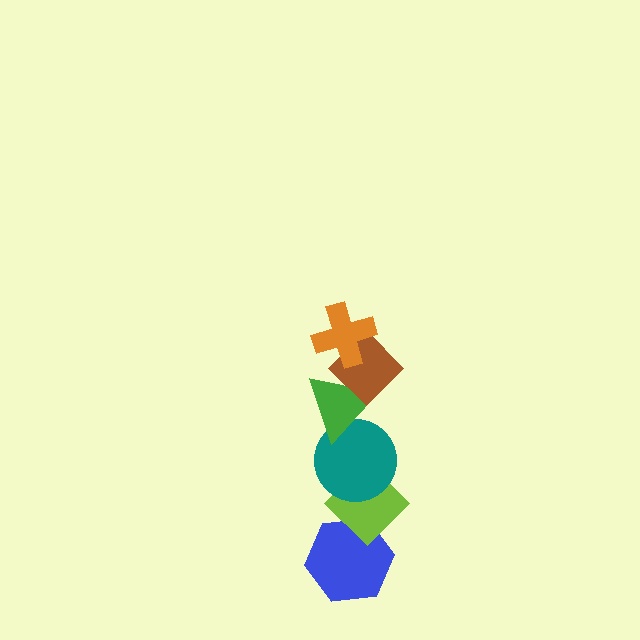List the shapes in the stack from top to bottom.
From top to bottom: the orange cross, the brown diamond, the green triangle, the teal circle, the lime diamond, the blue hexagon.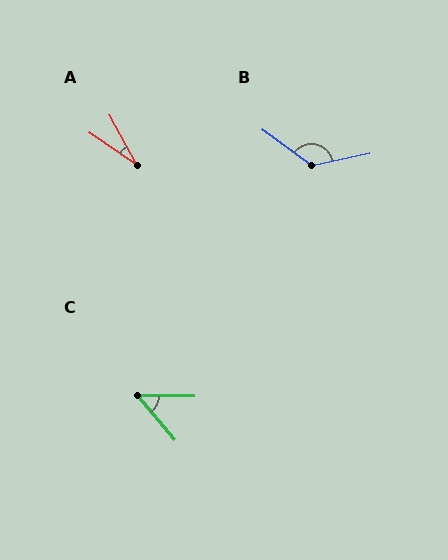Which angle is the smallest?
A, at approximately 28 degrees.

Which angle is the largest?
B, at approximately 131 degrees.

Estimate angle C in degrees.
Approximately 49 degrees.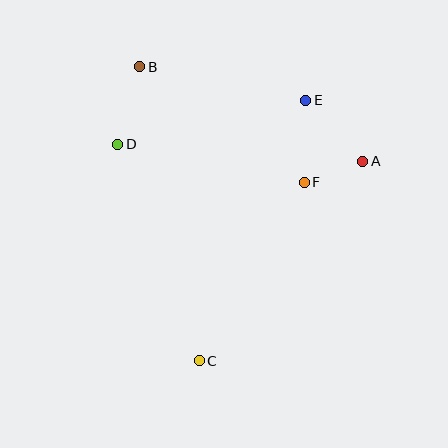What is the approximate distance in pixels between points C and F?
The distance between C and F is approximately 207 pixels.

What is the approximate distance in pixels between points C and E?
The distance between C and E is approximately 282 pixels.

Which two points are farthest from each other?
Points B and C are farthest from each other.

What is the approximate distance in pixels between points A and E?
The distance between A and E is approximately 83 pixels.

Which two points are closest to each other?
Points A and F are closest to each other.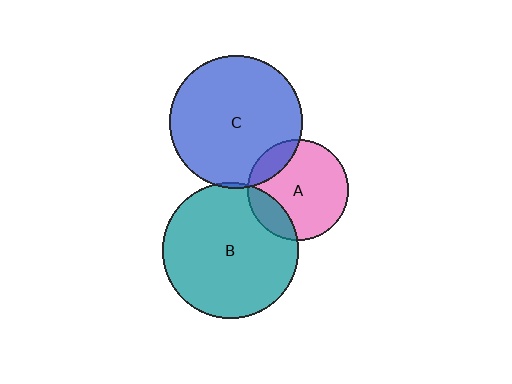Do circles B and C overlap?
Yes.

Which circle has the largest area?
Circle B (teal).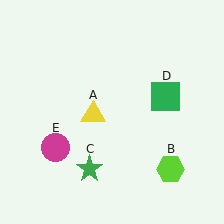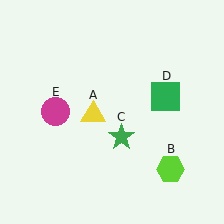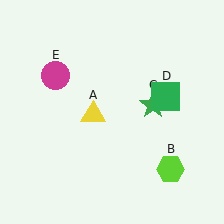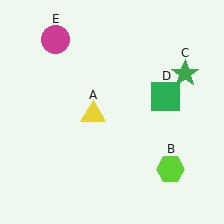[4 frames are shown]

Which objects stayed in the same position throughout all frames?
Yellow triangle (object A) and lime hexagon (object B) and green square (object D) remained stationary.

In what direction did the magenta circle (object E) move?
The magenta circle (object E) moved up.